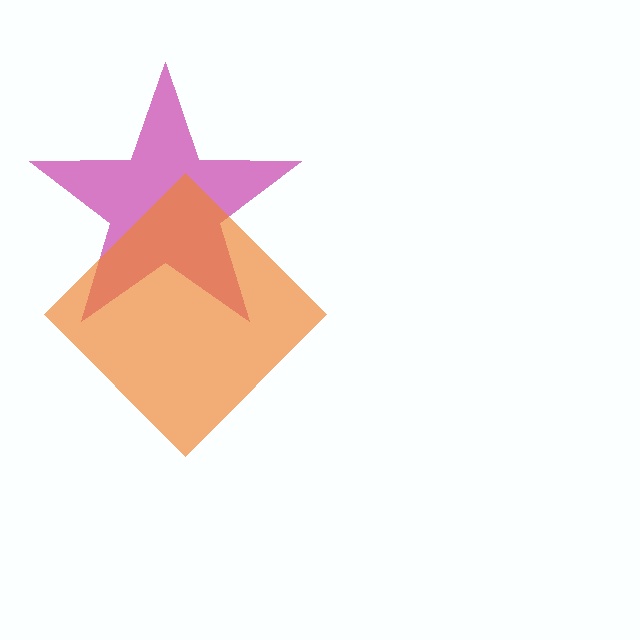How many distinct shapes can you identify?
There are 2 distinct shapes: a magenta star, an orange diamond.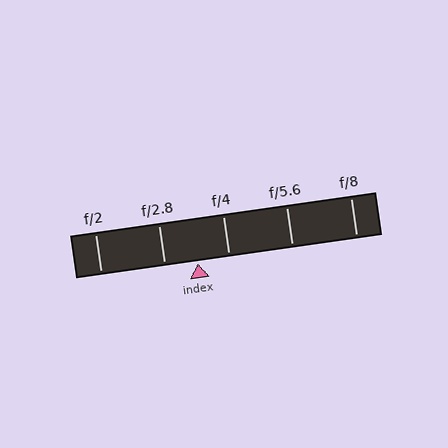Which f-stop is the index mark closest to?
The index mark is closest to f/4.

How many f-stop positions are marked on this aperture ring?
There are 5 f-stop positions marked.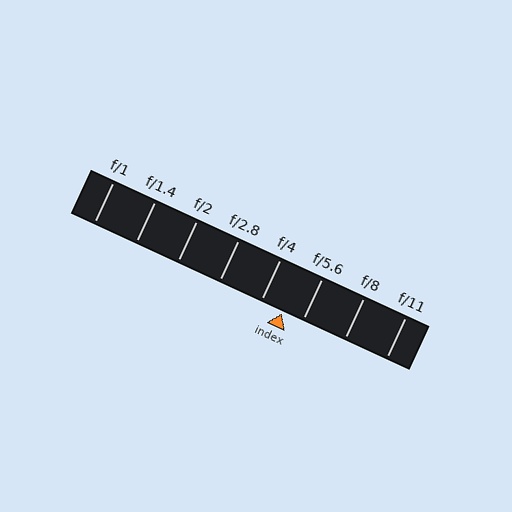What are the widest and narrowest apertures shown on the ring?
The widest aperture shown is f/1 and the narrowest is f/11.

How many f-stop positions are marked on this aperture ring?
There are 8 f-stop positions marked.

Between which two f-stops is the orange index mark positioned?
The index mark is between f/4 and f/5.6.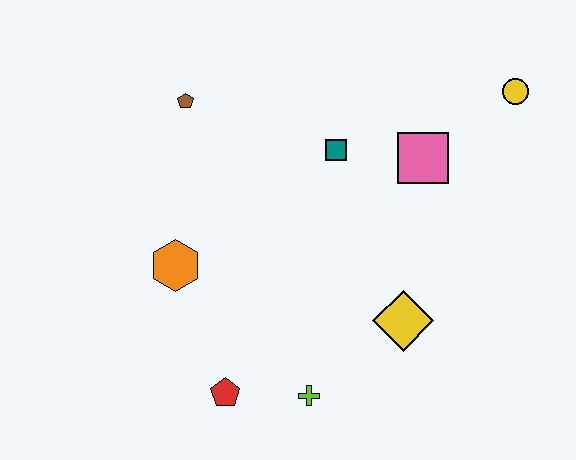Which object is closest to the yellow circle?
The pink square is closest to the yellow circle.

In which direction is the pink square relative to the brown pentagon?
The pink square is to the right of the brown pentagon.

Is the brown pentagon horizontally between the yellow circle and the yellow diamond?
No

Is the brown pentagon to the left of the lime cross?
Yes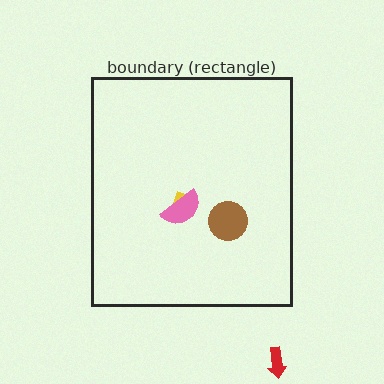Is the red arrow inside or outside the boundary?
Outside.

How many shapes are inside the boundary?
3 inside, 1 outside.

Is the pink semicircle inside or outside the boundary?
Inside.